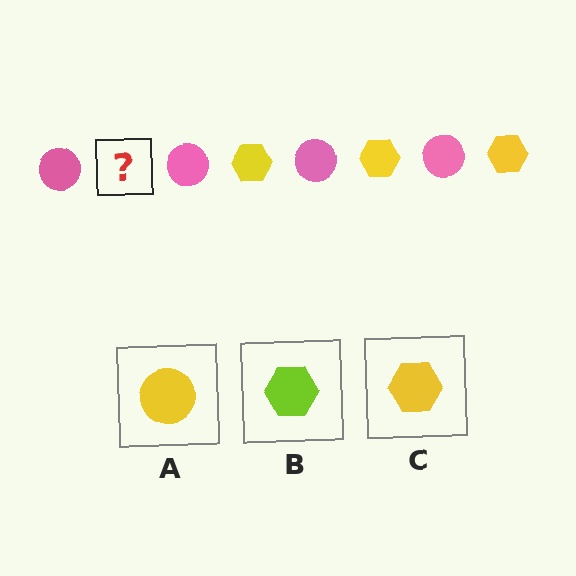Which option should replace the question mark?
Option C.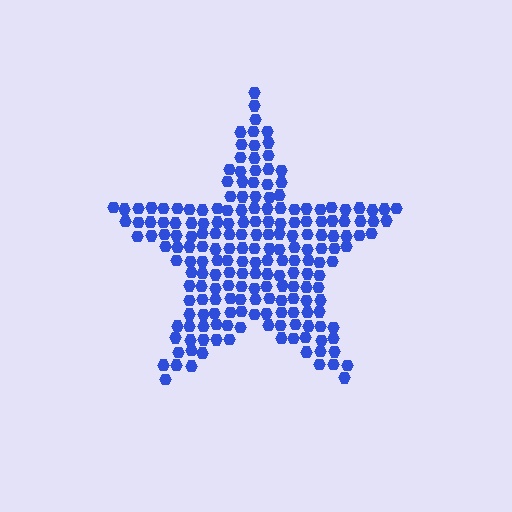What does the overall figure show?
The overall figure shows a star.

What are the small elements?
The small elements are hexagons.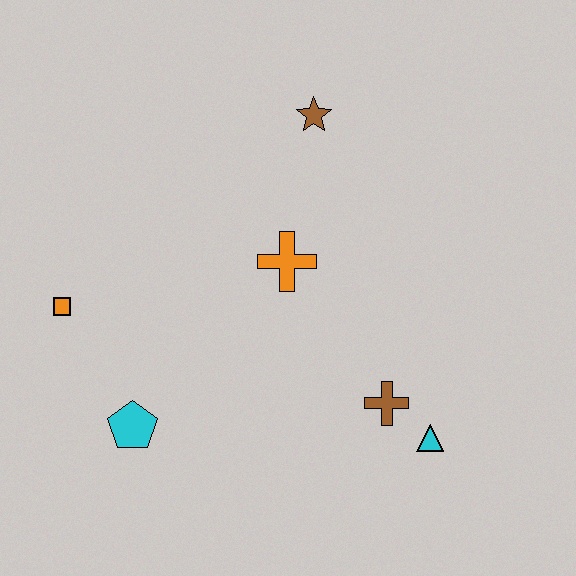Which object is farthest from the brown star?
The cyan pentagon is farthest from the brown star.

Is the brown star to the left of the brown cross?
Yes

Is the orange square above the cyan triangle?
Yes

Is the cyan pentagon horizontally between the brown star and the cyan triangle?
No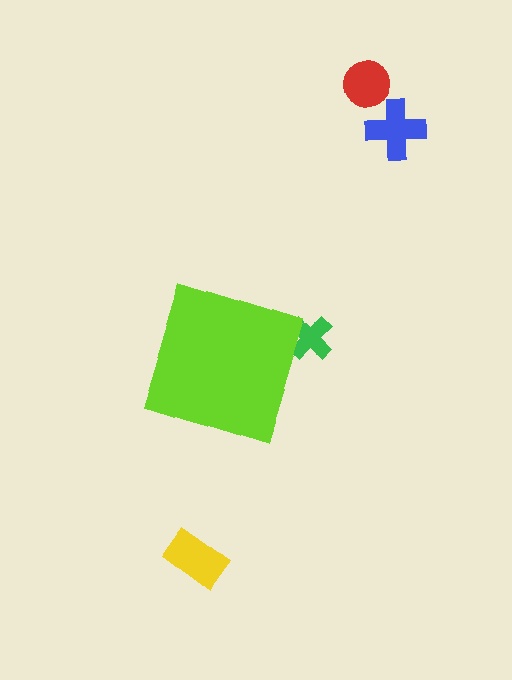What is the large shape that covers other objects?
A lime diamond.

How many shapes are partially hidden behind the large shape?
1 shape is partially hidden.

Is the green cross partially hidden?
Yes, the green cross is partially hidden behind the lime diamond.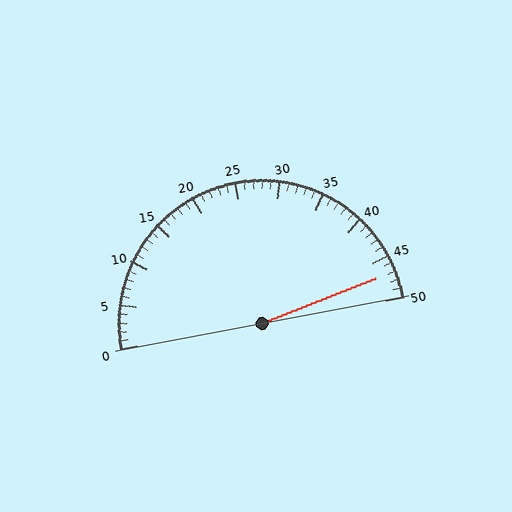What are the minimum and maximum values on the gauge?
The gauge ranges from 0 to 50.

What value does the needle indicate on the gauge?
The needle indicates approximately 47.